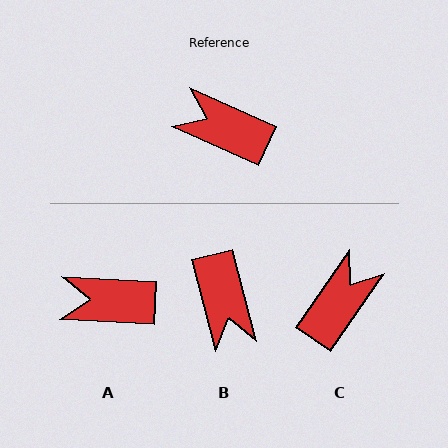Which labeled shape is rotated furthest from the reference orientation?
B, about 129 degrees away.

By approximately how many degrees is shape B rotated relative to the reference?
Approximately 129 degrees counter-clockwise.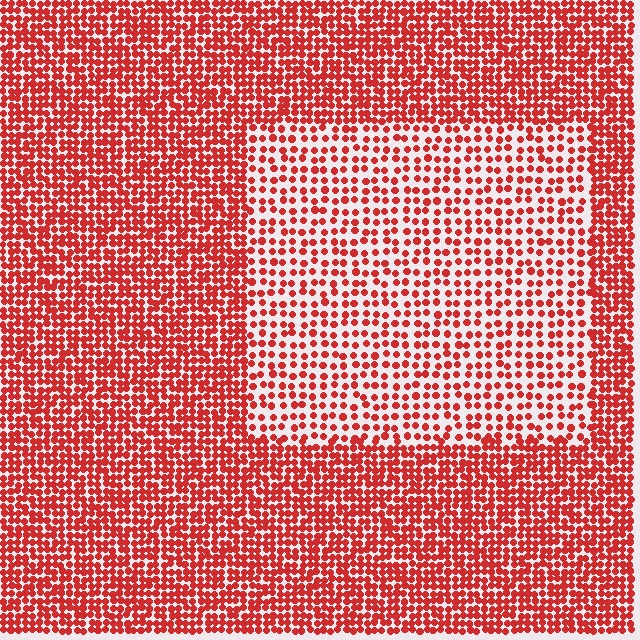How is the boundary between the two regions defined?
The boundary is defined by a change in element density (approximately 2.0x ratio). All elements are the same color, size, and shape.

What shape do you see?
I see a rectangle.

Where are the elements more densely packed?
The elements are more densely packed outside the rectangle boundary.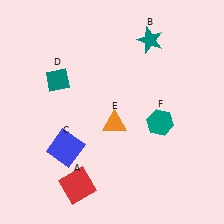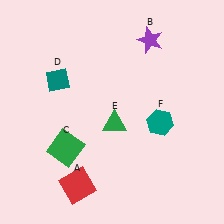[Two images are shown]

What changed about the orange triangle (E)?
In Image 1, E is orange. In Image 2, it changed to green.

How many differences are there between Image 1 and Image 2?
There are 3 differences between the two images.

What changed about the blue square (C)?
In Image 1, C is blue. In Image 2, it changed to green.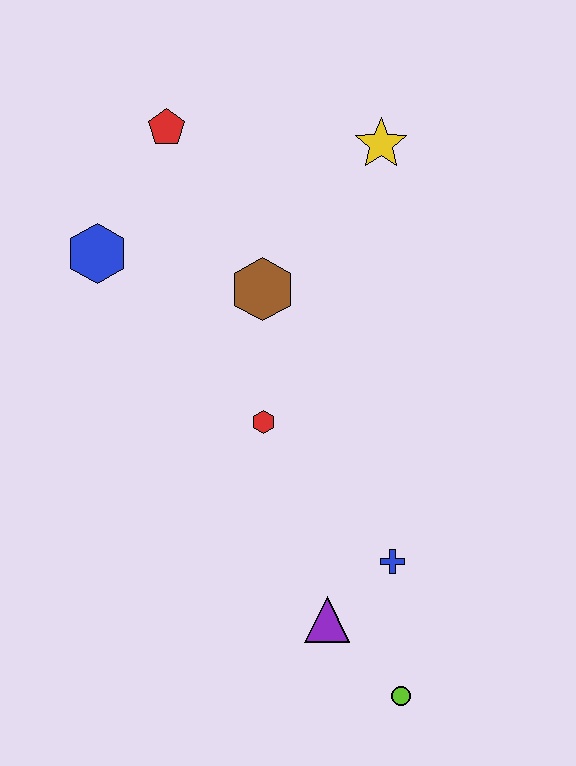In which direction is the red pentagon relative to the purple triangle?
The red pentagon is above the purple triangle.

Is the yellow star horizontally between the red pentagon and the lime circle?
Yes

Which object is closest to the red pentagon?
The blue hexagon is closest to the red pentagon.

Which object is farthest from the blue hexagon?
The lime circle is farthest from the blue hexagon.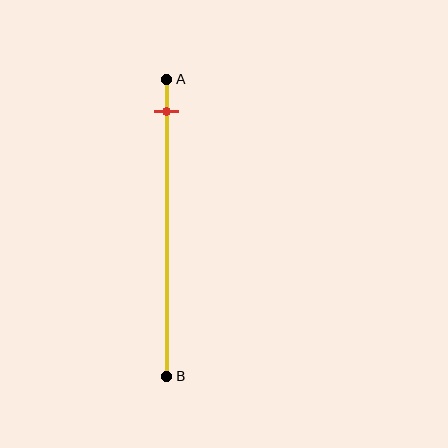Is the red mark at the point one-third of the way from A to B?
No, the mark is at about 10% from A, not at the 33% one-third point.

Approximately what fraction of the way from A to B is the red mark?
The red mark is approximately 10% of the way from A to B.